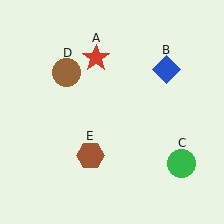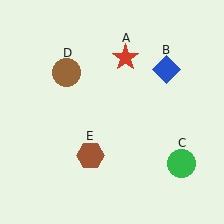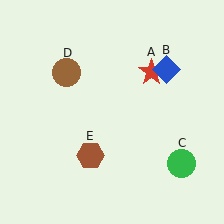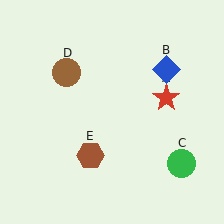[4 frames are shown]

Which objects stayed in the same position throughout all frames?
Blue diamond (object B) and green circle (object C) and brown circle (object D) and brown hexagon (object E) remained stationary.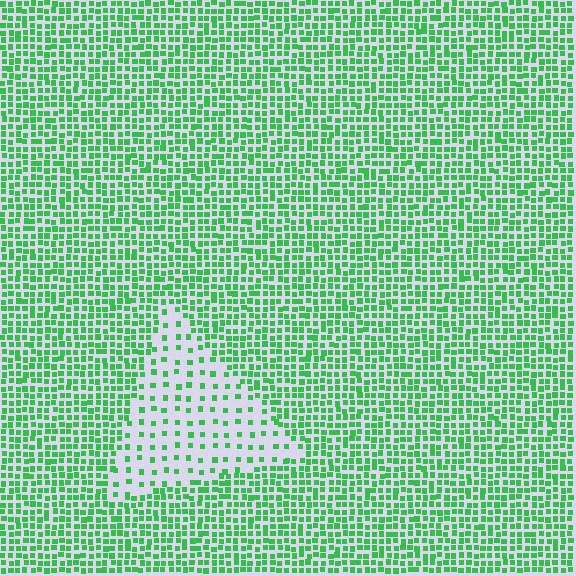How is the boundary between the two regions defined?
The boundary is defined by a change in element density (approximately 2.8x ratio). All elements are the same color, size, and shape.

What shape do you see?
I see a triangle.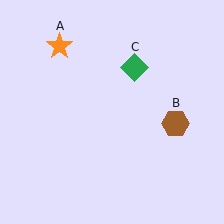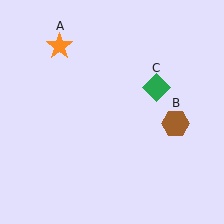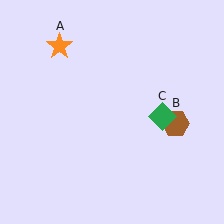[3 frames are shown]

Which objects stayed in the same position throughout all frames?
Orange star (object A) and brown hexagon (object B) remained stationary.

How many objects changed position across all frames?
1 object changed position: green diamond (object C).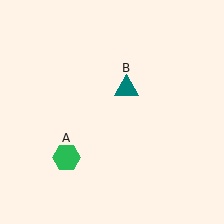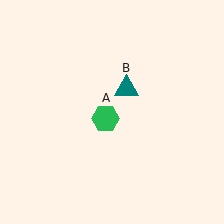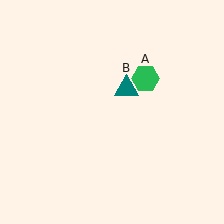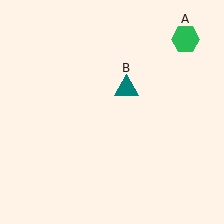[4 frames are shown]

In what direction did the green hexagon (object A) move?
The green hexagon (object A) moved up and to the right.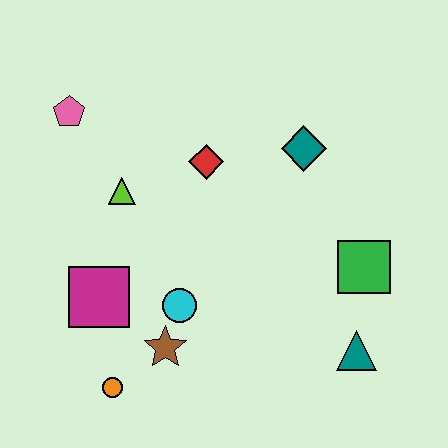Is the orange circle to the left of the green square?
Yes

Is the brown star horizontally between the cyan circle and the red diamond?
No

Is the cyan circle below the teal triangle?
No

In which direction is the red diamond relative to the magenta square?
The red diamond is above the magenta square.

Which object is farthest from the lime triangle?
The teal triangle is farthest from the lime triangle.